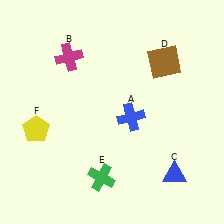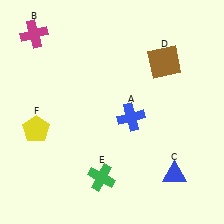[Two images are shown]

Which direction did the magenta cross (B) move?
The magenta cross (B) moved left.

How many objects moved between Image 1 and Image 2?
1 object moved between the two images.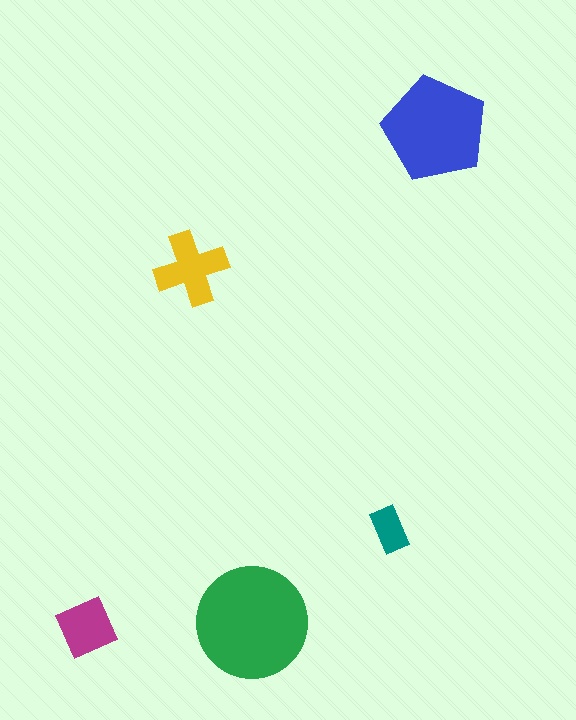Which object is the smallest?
The teal rectangle.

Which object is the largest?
The green circle.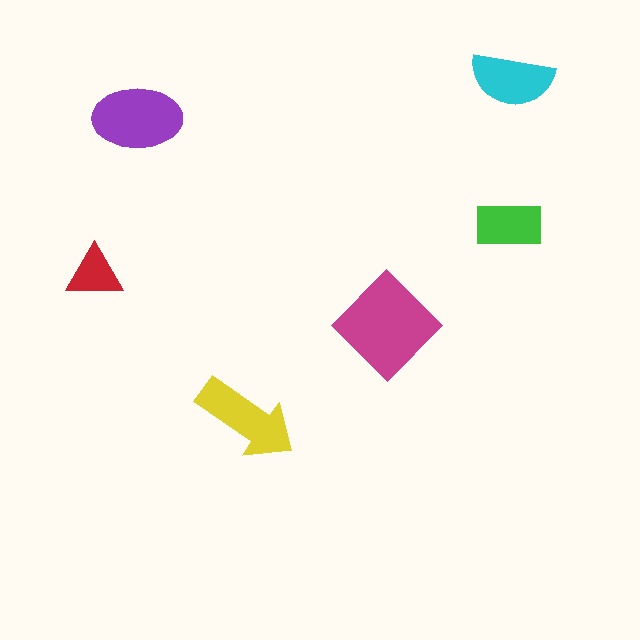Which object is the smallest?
The red triangle.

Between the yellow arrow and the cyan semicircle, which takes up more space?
The yellow arrow.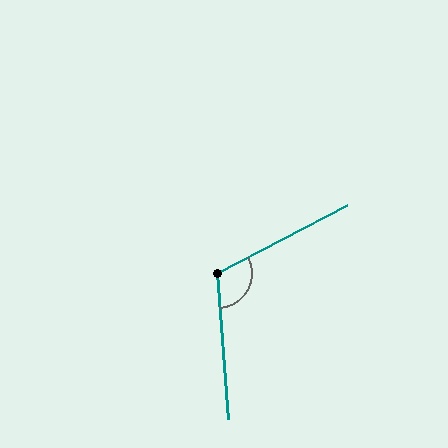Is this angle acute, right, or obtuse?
It is obtuse.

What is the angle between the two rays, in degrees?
Approximately 114 degrees.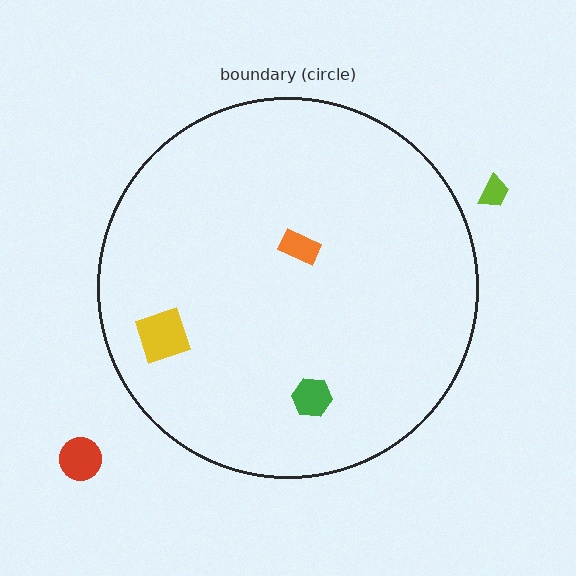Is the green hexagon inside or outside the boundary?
Inside.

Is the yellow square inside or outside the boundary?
Inside.